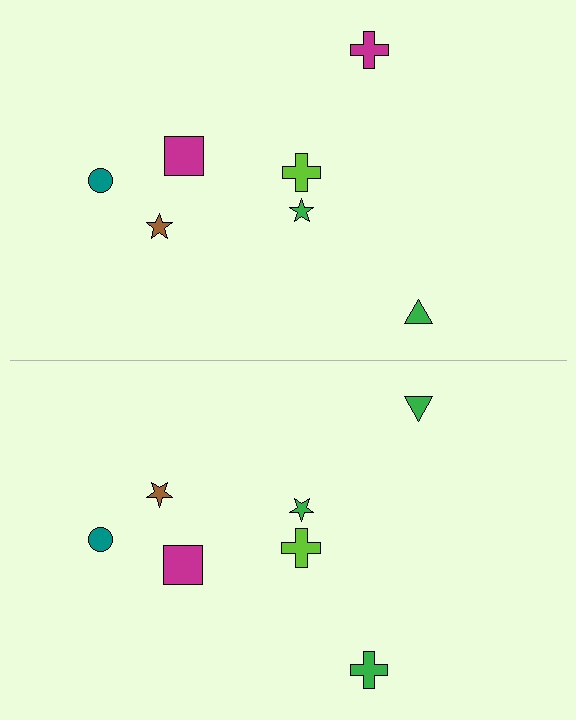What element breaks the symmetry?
The green cross on the bottom side breaks the symmetry — its mirror counterpart is magenta.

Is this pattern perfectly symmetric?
No, the pattern is not perfectly symmetric. The green cross on the bottom side breaks the symmetry — its mirror counterpart is magenta.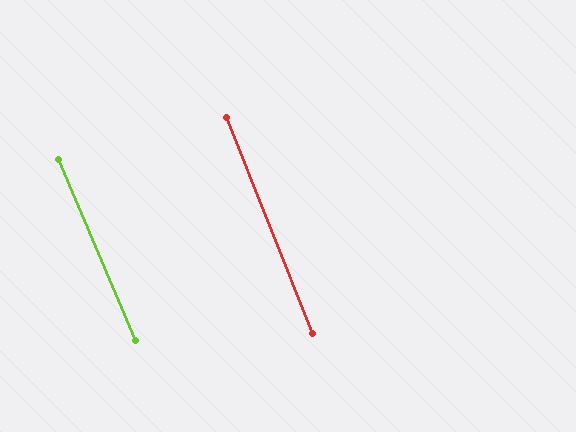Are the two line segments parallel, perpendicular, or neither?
Parallel — their directions differ by only 1.3°.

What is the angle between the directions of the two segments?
Approximately 1 degree.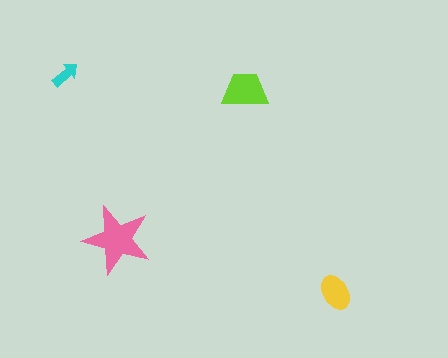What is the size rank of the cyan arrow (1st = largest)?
4th.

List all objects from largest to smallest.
The pink star, the lime trapezoid, the yellow ellipse, the cyan arrow.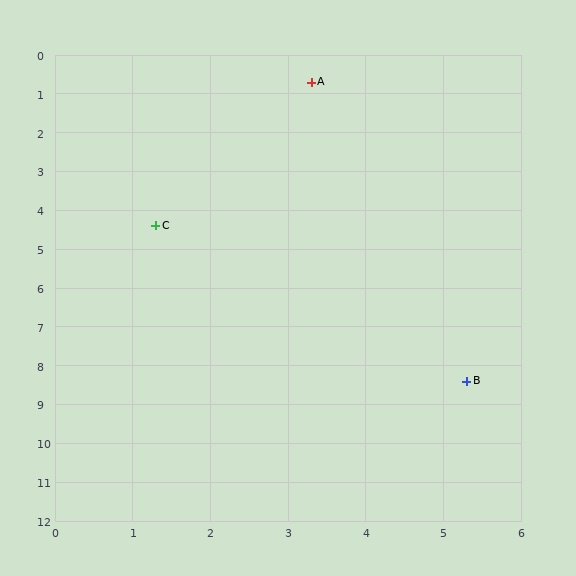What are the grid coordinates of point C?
Point C is at approximately (1.3, 4.4).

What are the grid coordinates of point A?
Point A is at approximately (3.3, 0.7).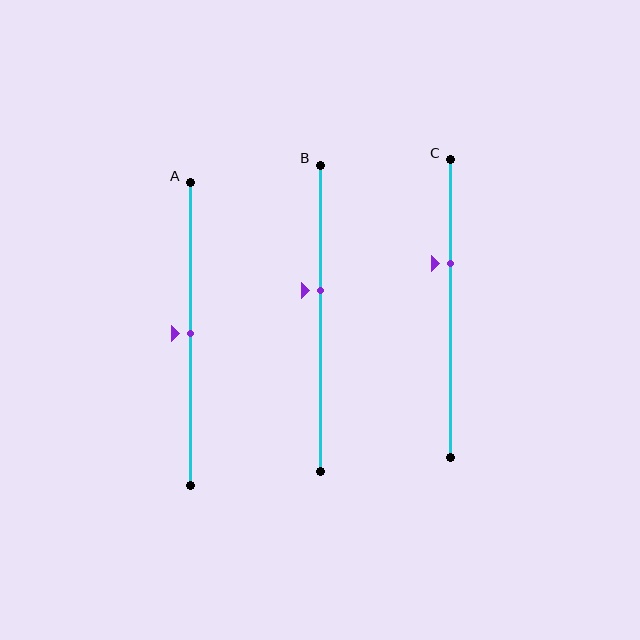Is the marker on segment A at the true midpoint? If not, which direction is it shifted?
Yes, the marker on segment A is at the true midpoint.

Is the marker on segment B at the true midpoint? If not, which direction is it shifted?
No, the marker on segment B is shifted upward by about 9% of the segment length.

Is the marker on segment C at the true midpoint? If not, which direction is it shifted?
No, the marker on segment C is shifted upward by about 15% of the segment length.